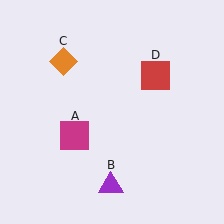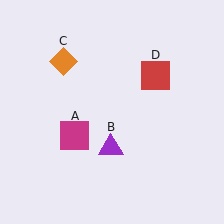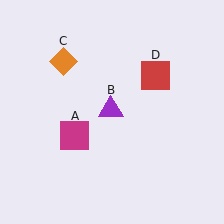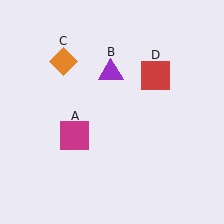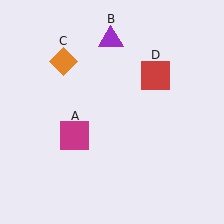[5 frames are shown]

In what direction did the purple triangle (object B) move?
The purple triangle (object B) moved up.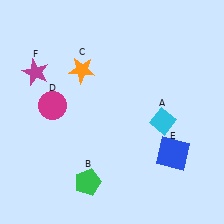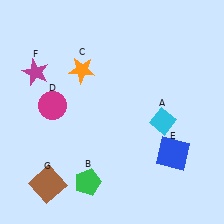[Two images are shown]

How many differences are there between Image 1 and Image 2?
There is 1 difference between the two images.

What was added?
A brown square (G) was added in Image 2.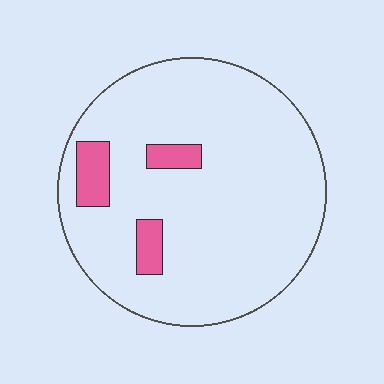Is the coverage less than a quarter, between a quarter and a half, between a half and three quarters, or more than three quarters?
Less than a quarter.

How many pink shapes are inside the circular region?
3.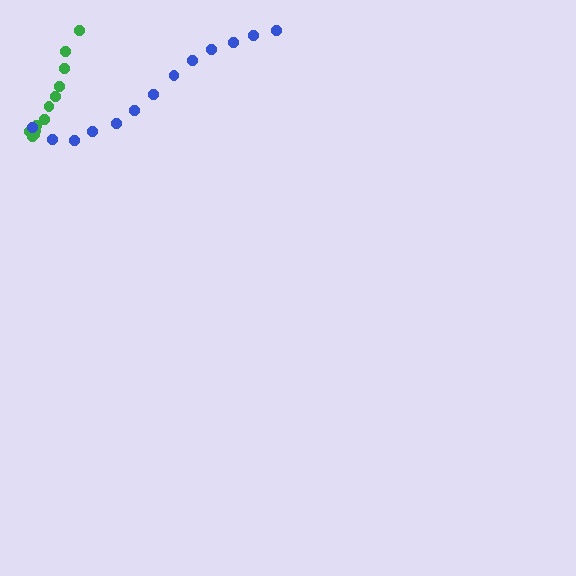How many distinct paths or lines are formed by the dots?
There are 2 distinct paths.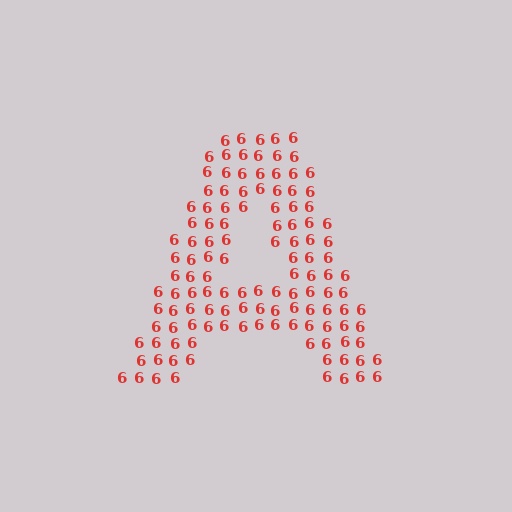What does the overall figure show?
The overall figure shows the letter A.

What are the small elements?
The small elements are digit 6's.